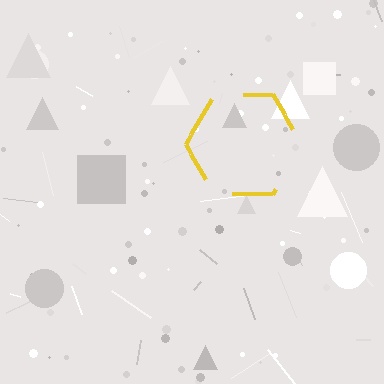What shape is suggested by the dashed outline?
The dashed outline suggests a hexagon.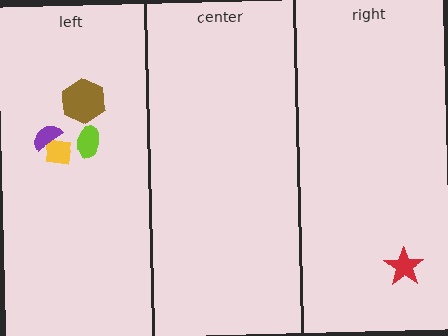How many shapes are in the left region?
4.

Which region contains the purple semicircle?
The left region.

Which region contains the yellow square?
The left region.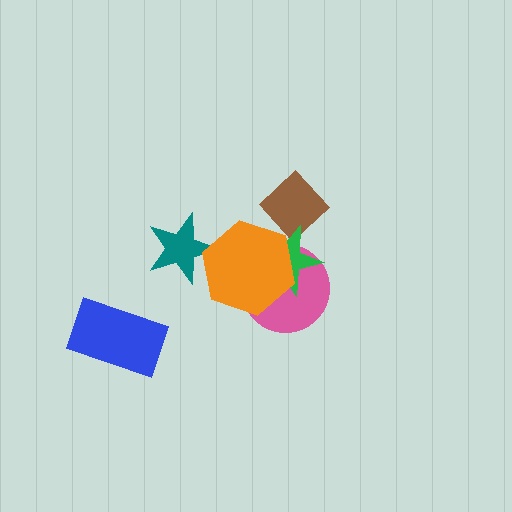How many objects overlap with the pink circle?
2 objects overlap with the pink circle.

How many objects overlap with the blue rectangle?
0 objects overlap with the blue rectangle.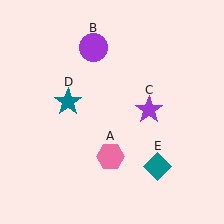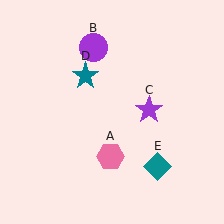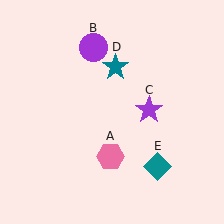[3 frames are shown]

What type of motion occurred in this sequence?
The teal star (object D) rotated clockwise around the center of the scene.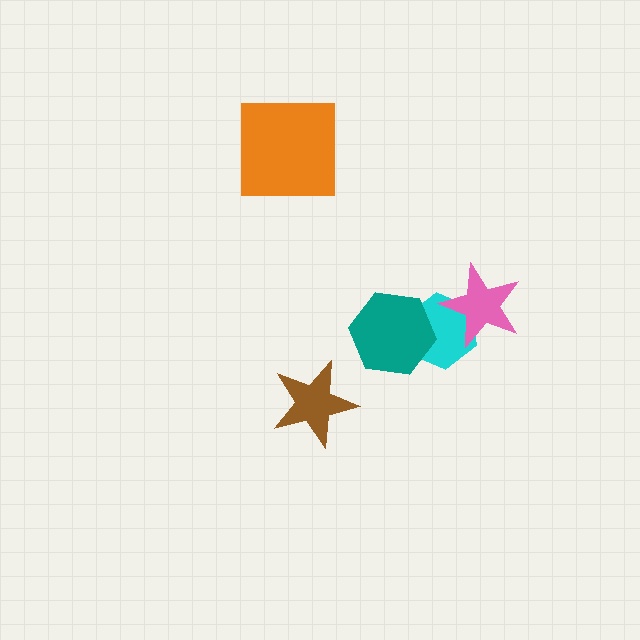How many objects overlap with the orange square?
0 objects overlap with the orange square.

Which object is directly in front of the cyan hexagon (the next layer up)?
The teal hexagon is directly in front of the cyan hexagon.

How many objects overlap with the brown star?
0 objects overlap with the brown star.